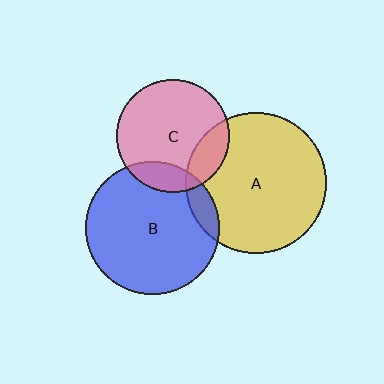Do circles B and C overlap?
Yes.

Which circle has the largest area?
Circle A (yellow).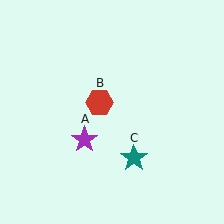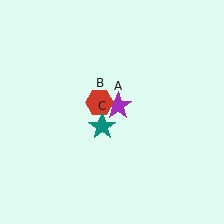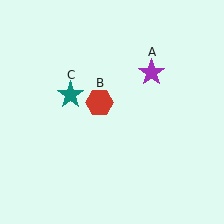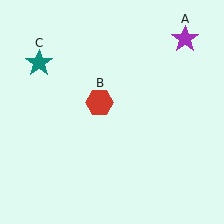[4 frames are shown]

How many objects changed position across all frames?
2 objects changed position: purple star (object A), teal star (object C).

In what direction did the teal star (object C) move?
The teal star (object C) moved up and to the left.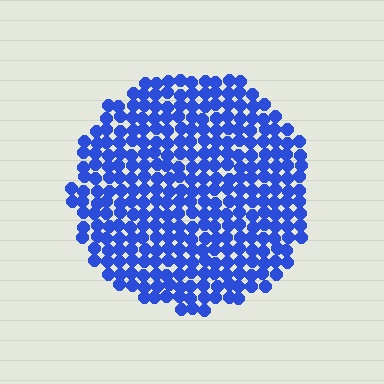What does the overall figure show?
The overall figure shows a circle.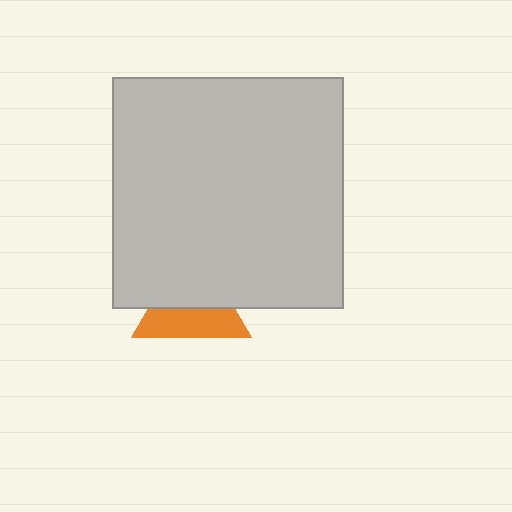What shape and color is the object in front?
The object in front is a light gray square.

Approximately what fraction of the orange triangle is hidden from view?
Roughly 53% of the orange triangle is hidden behind the light gray square.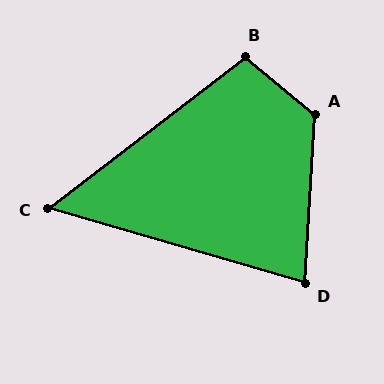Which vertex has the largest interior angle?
A, at approximately 126 degrees.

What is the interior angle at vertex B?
Approximately 103 degrees (obtuse).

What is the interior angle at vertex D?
Approximately 77 degrees (acute).